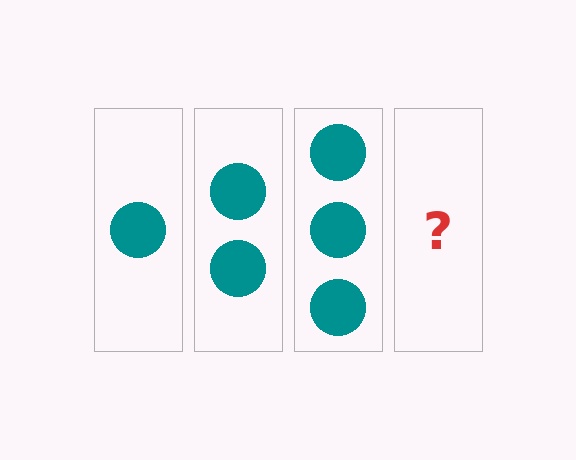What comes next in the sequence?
The next element should be 4 circles.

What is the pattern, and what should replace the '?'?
The pattern is that each step adds one more circle. The '?' should be 4 circles.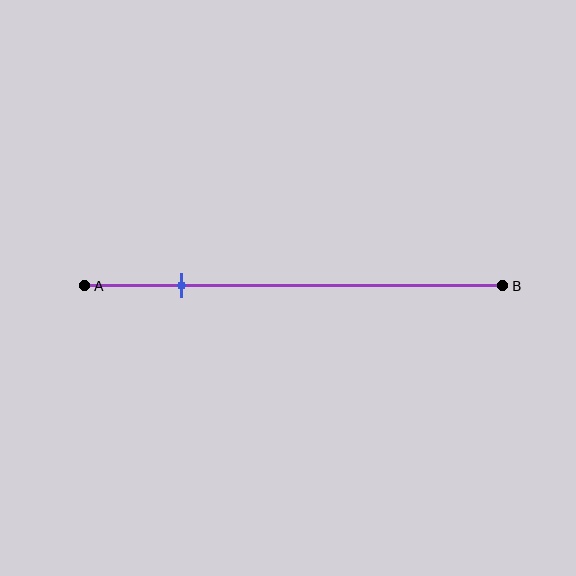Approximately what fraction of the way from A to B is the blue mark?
The blue mark is approximately 25% of the way from A to B.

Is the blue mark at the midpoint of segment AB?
No, the mark is at about 25% from A, not at the 50% midpoint.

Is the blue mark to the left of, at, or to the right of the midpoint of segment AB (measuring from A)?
The blue mark is to the left of the midpoint of segment AB.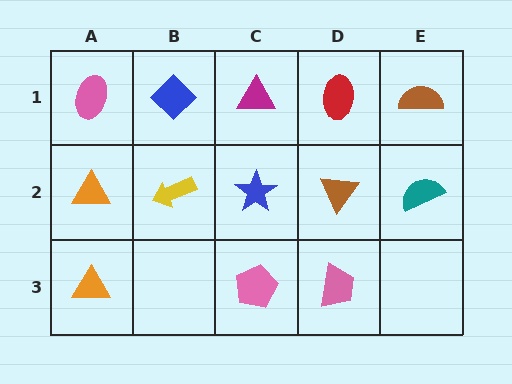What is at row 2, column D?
A brown triangle.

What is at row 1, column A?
A pink ellipse.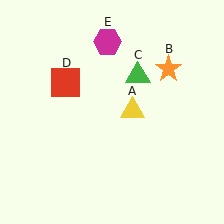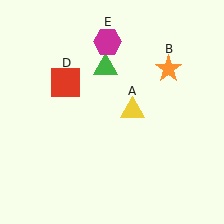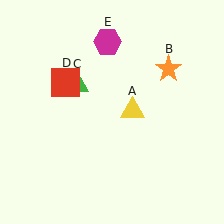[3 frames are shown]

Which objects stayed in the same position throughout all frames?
Yellow triangle (object A) and orange star (object B) and red square (object D) and magenta hexagon (object E) remained stationary.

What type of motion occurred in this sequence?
The green triangle (object C) rotated counterclockwise around the center of the scene.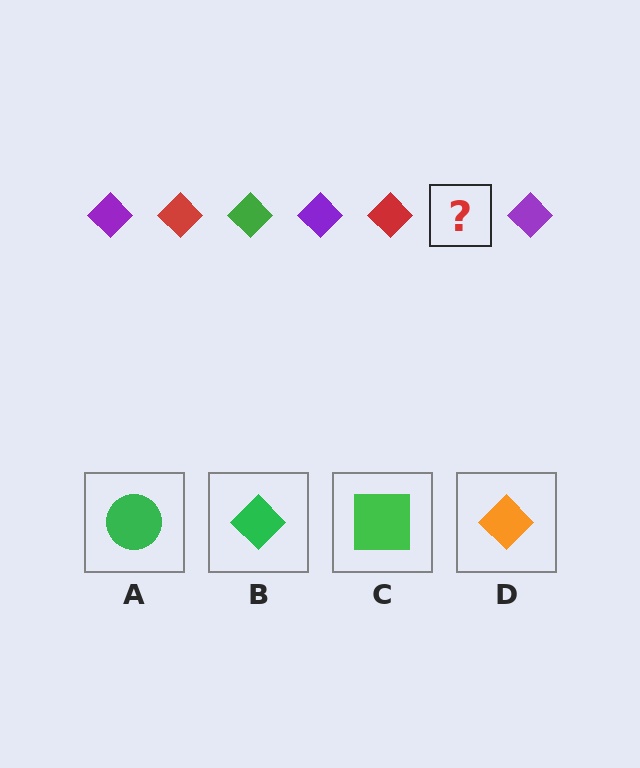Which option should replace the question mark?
Option B.